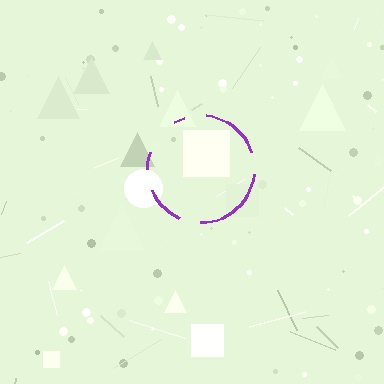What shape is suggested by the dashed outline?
The dashed outline suggests a circle.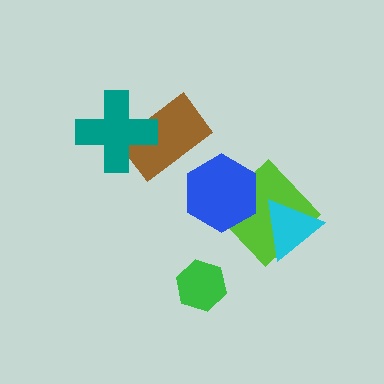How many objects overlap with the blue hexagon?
1 object overlaps with the blue hexagon.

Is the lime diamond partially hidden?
Yes, it is partially covered by another shape.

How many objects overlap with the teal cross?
1 object overlaps with the teal cross.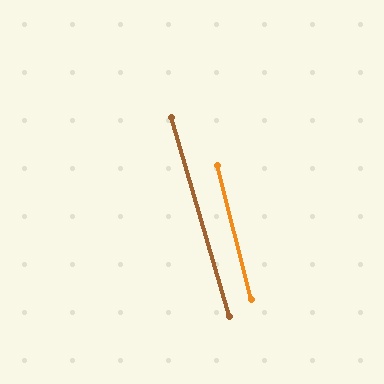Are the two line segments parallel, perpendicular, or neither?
Parallel — their directions differ by only 2.0°.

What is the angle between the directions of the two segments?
Approximately 2 degrees.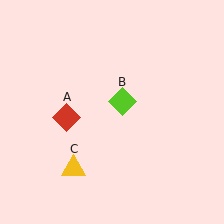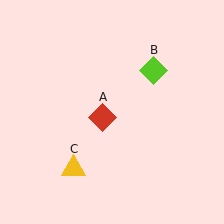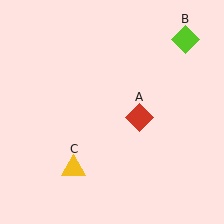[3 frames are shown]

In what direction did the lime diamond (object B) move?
The lime diamond (object B) moved up and to the right.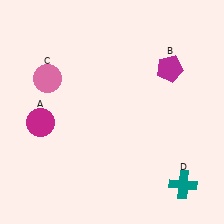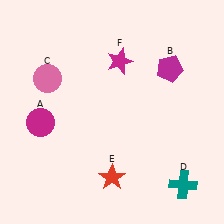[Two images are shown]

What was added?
A red star (E), a magenta star (F) were added in Image 2.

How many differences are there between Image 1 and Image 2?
There are 2 differences between the two images.